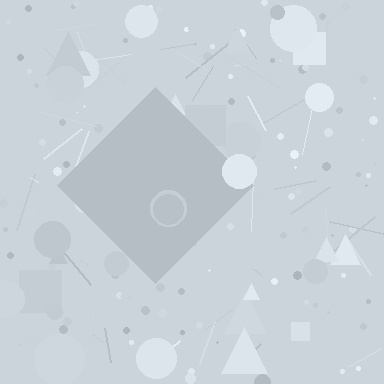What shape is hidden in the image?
A diamond is hidden in the image.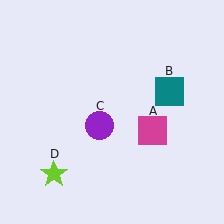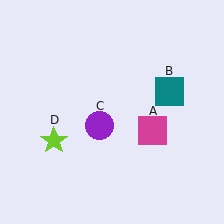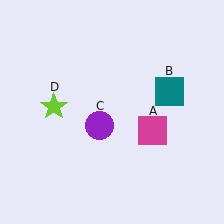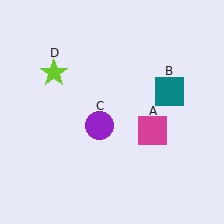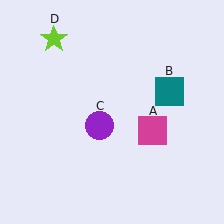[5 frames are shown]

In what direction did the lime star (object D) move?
The lime star (object D) moved up.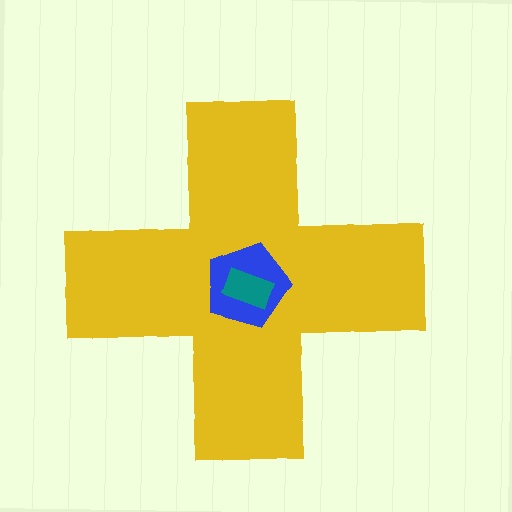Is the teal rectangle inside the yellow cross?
Yes.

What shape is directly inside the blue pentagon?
The teal rectangle.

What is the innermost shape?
The teal rectangle.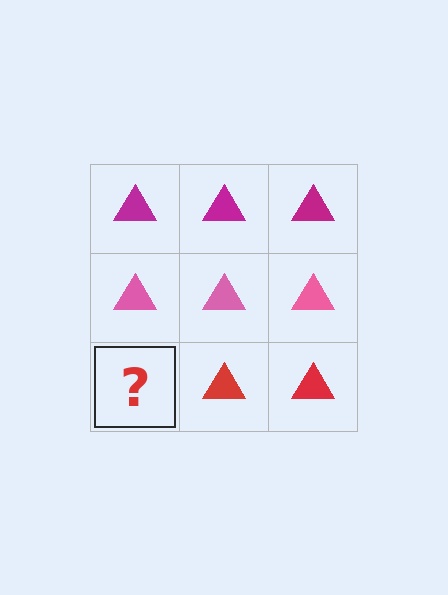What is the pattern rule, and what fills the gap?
The rule is that each row has a consistent color. The gap should be filled with a red triangle.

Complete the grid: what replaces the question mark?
The question mark should be replaced with a red triangle.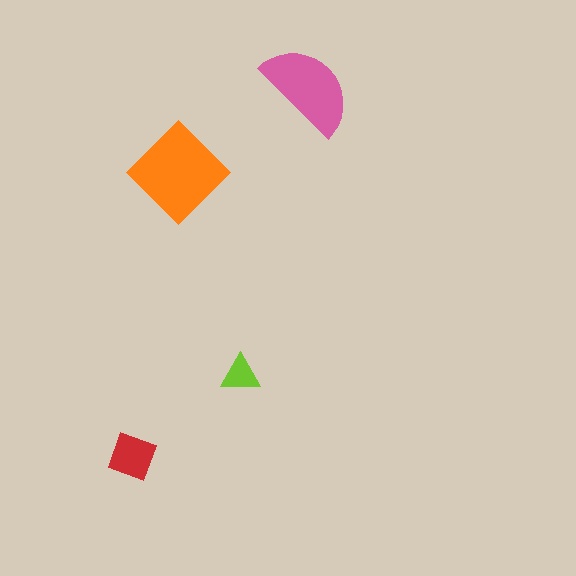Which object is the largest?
The orange diamond.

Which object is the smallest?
The lime triangle.